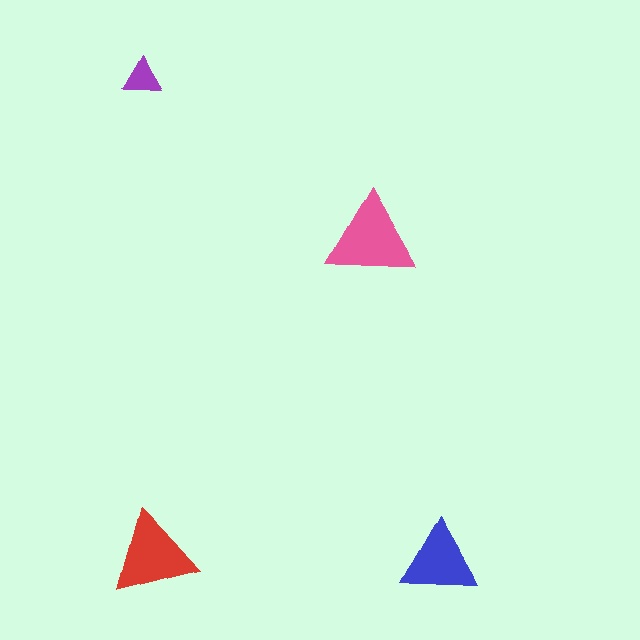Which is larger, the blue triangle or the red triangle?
The red one.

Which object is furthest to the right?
The blue triangle is rightmost.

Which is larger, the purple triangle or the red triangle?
The red one.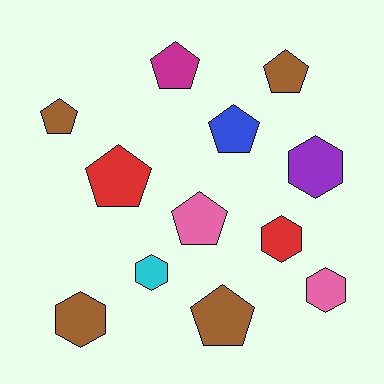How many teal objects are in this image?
There are no teal objects.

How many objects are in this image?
There are 12 objects.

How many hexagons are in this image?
There are 5 hexagons.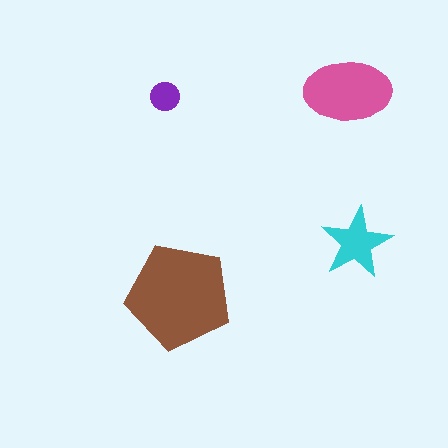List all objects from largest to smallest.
The brown pentagon, the pink ellipse, the cyan star, the purple circle.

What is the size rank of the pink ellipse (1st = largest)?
2nd.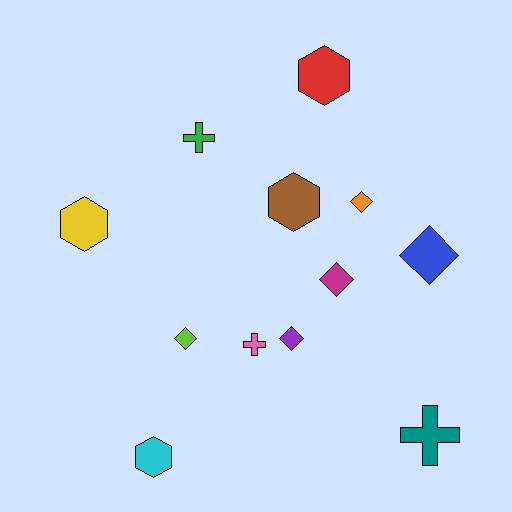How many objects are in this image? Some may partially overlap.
There are 12 objects.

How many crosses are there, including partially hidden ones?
There are 3 crosses.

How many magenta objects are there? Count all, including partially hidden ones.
There is 1 magenta object.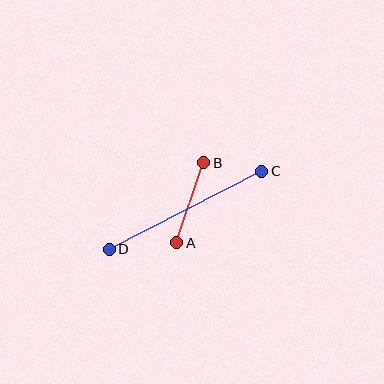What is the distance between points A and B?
The distance is approximately 85 pixels.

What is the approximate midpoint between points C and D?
The midpoint is at approximately (185, 210) pixels.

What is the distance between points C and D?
The distance is approximately 171 pixels.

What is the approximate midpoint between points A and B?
The midpoint is at approximately (190, 203) pixels.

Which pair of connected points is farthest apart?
Points C and D are farthest apart.